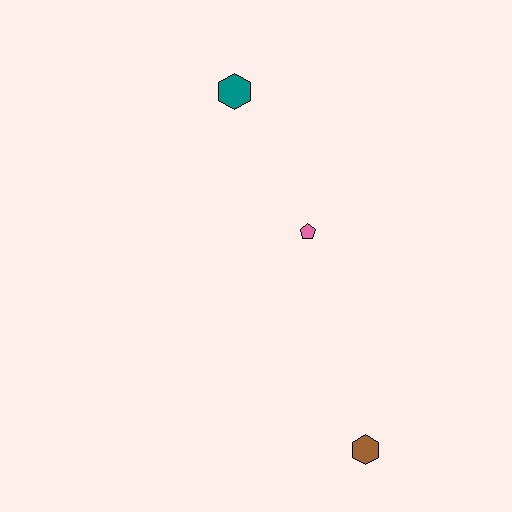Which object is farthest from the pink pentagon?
The brown hexagon is farthest from the pink pentagon.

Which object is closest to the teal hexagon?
The pink pentagon is closest to the teal hexagon.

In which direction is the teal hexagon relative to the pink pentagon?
The teal hexagon is above the pink pentagon.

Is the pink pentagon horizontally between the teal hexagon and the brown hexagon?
Yes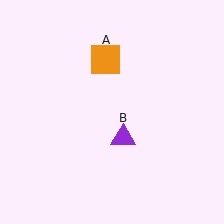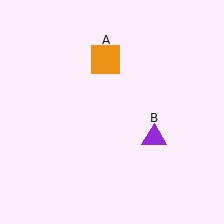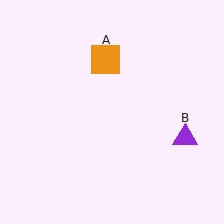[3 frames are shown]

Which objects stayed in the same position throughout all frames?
Orange square (object A) remained stationary.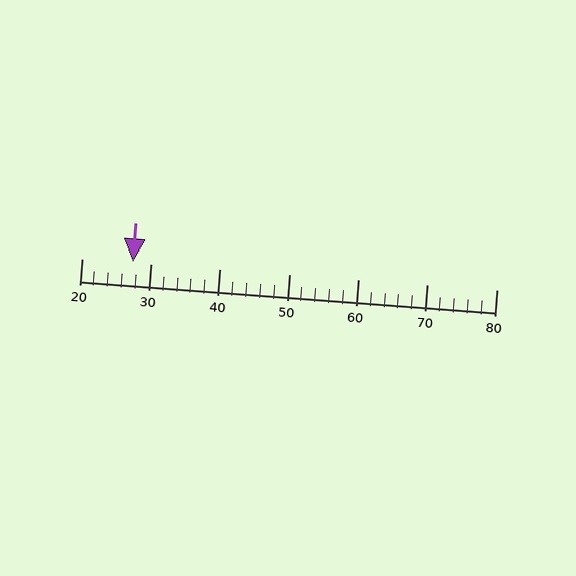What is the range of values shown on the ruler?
The ruler shows values from 20 to 80.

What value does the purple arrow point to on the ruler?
The purple arrow points to approximately 27.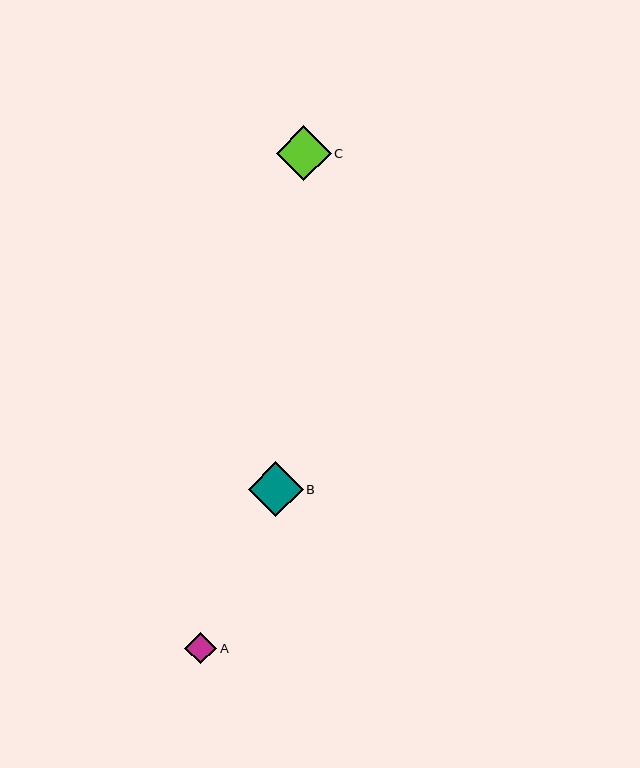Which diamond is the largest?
Diamond C is the largest with a size of approximately 55 pixels.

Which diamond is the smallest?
Diamond A is the smallest with a size of approximately 32 pixels.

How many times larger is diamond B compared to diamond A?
Diamond B is approximately 1.7 times the size of diamond A.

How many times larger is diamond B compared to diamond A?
Diamond B is approximately 1.7 times the size of diamond A.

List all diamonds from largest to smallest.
From largest to smallest: C, B, A.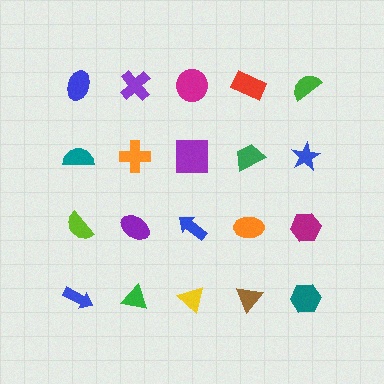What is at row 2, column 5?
A blue star.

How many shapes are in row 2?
5 shapes.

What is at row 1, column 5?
A green semicircle.